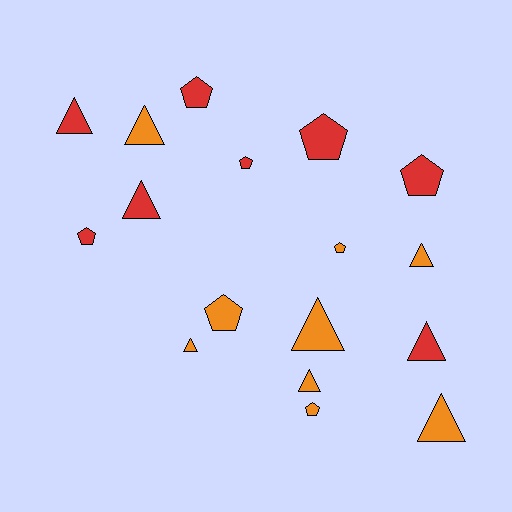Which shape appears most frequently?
Triangle, with 9 objects.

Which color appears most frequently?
Orange, with 9 objects.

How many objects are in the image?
There are 17 objects.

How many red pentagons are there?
There are 5 red pentagons.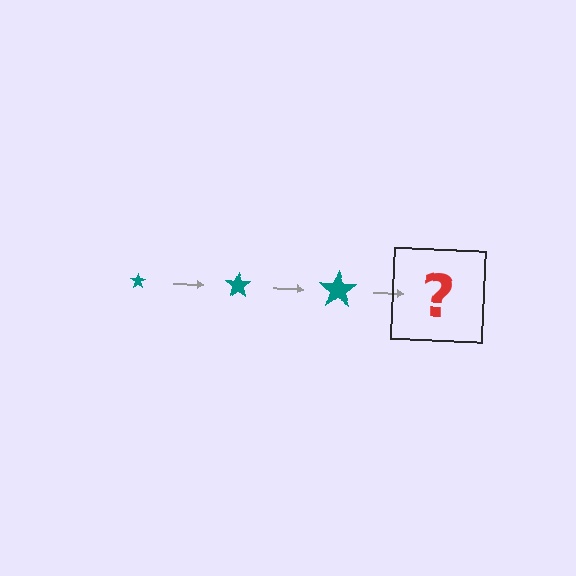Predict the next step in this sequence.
The next step is a teal star, larger than the previous one.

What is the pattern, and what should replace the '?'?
The pattern is that the star gets progressively larger each step. The '?' should be a teal star, larger than the previous one.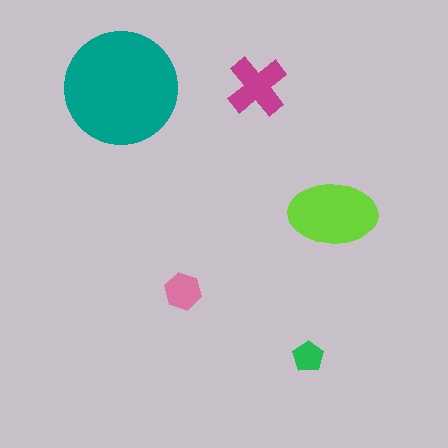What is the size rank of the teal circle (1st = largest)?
1st.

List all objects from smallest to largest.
The green pentagon, the pink hexagon, the magenta cross, the lime ellipse, the teal circle.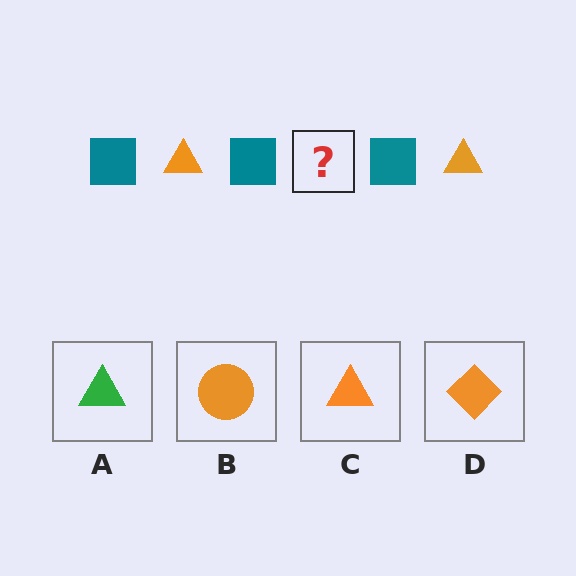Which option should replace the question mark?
Option C.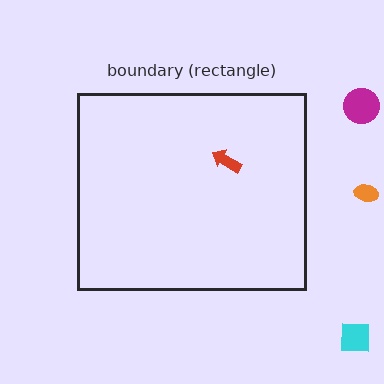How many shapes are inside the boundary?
1 inside, 3 outside.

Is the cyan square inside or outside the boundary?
Outside.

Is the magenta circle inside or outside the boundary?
Outside.